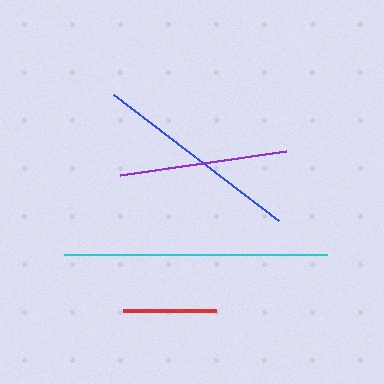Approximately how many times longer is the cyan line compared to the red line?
The cyan line is approximately 2.9 times the length of the red line.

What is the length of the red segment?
The red segment is approximately 92 pixels long.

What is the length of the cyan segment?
The cyan segment is approximately 263 pixels long.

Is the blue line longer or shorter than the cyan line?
The cyan line is longer than the blue line.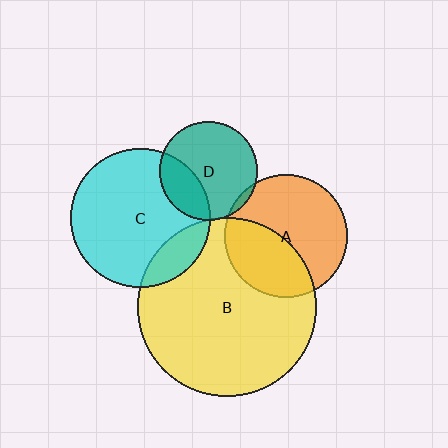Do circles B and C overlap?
Yes.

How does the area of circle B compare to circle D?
Approximately 3.3 times.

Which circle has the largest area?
Circle B (yellow).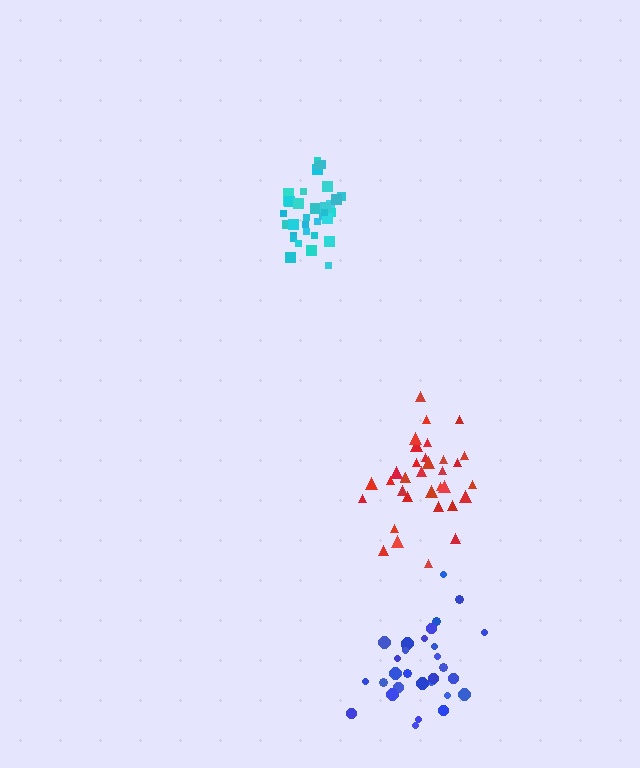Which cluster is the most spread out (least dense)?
Blue.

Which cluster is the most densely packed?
Cyan.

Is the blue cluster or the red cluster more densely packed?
Red.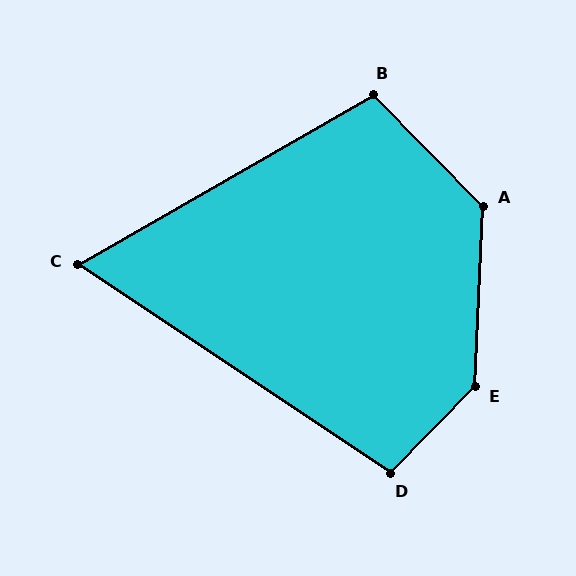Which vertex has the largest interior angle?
E, at approximately 138 degrees.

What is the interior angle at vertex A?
Approximately 133 degrees (obtuse).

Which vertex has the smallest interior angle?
C, at approximately 64 degrees.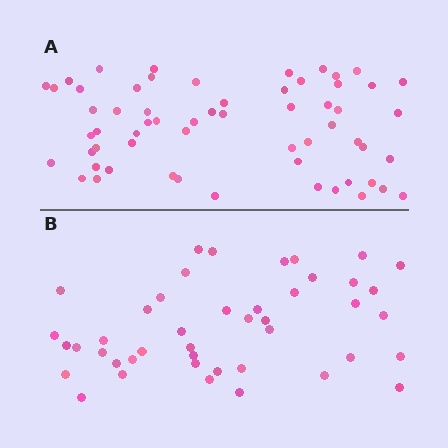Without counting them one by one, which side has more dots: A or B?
Region A (the top region) has more dots.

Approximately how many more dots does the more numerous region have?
Region A has approximately 15 more dots than region B.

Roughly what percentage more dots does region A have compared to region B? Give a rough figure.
About 35% more.